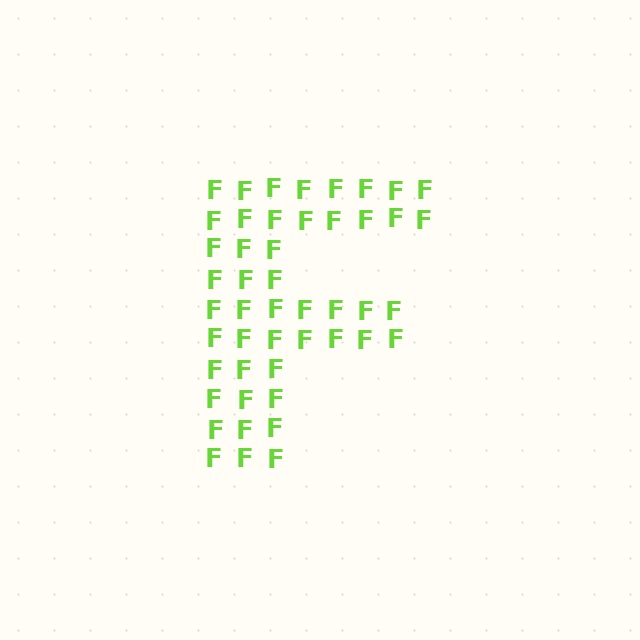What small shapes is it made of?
It is made of small letter F's.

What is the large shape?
The large shape is the letter F.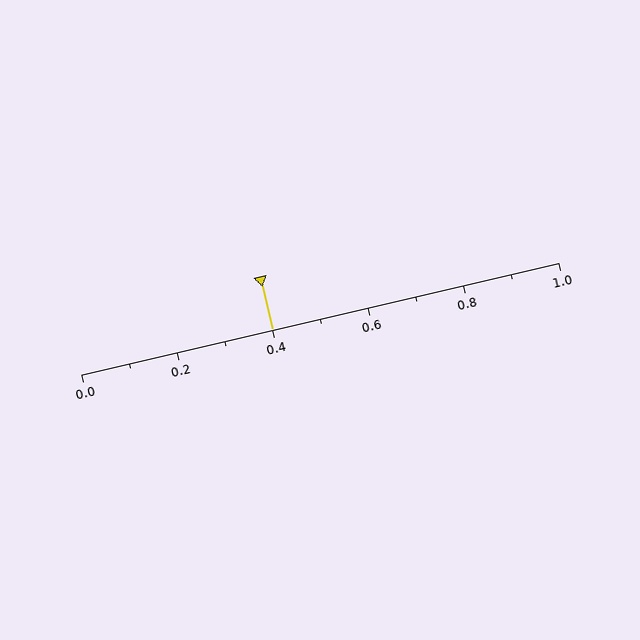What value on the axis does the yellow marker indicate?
The marker indicates approximately 0.4.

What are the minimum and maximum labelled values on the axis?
The axis runs from 0.0 to 1.0.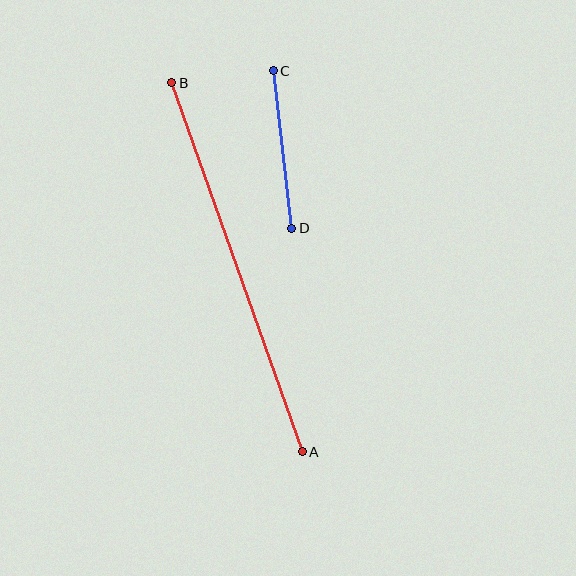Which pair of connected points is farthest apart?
Points A and B are farthest apart.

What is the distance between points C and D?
The distance is approximately 159 pixels.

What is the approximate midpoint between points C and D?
The midpoint is at approximately (283, 150) pixels.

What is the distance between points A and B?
The distance is approximately 391 pixels.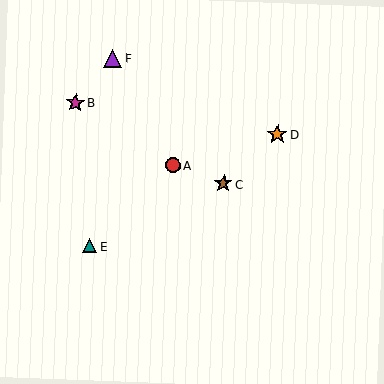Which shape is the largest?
The orange star (labeled D) is the largest.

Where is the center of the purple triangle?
The center of the purple triangle is at (113, 58).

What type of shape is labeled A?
Shape A is a red circle.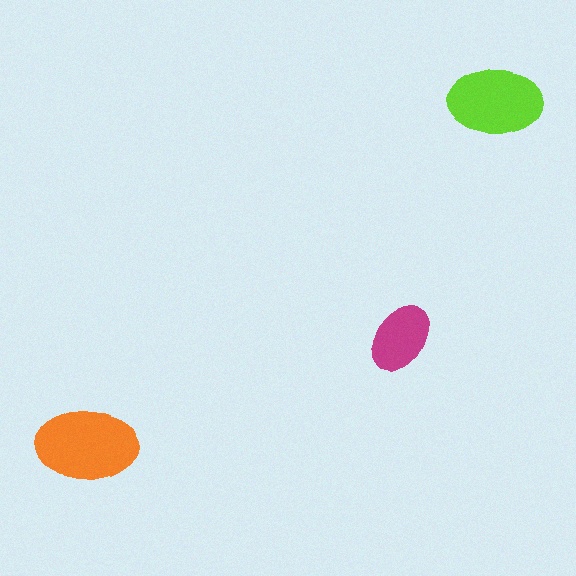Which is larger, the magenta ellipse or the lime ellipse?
The lime one.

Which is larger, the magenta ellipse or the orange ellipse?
The orange one.